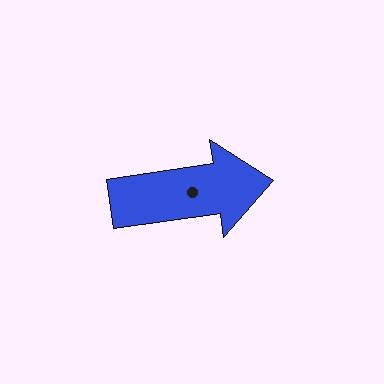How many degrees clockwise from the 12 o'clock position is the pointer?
Approximately 82 degrees.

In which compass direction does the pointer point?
East.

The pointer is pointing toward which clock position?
Roughly 3 o'clock.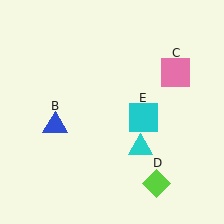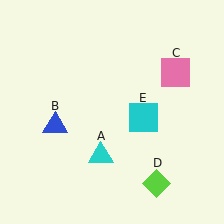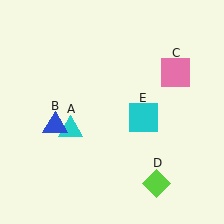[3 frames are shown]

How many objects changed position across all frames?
1 object changed position: cyan triangle (object A).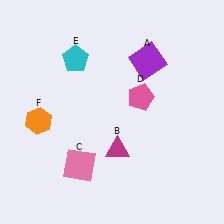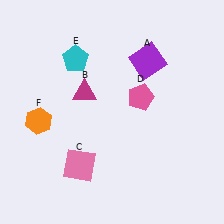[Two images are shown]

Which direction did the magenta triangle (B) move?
The magenta triangle (B) moved up.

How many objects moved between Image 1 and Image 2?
1 object moved between the two images.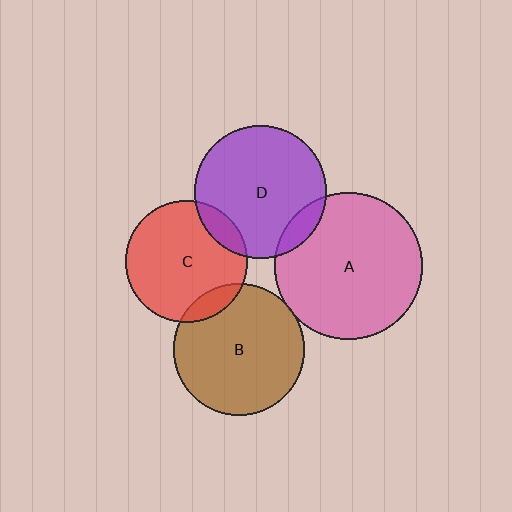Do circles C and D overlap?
Yes.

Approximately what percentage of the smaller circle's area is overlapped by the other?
Approximately 10%.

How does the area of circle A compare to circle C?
Approximately 1.5 times.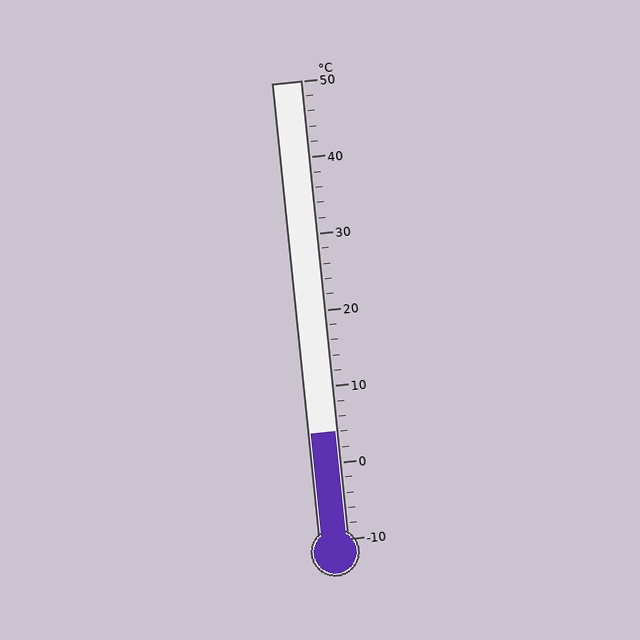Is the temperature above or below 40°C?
The temperature is below 40°C.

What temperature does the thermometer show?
The thermometer shows approximately 4°C.